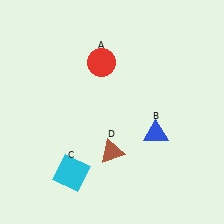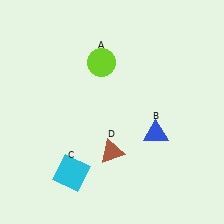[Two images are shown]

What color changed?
The circle (A) changed from red in Image 1 to lime in Image 2.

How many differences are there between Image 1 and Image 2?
There is 1 difference between the two images.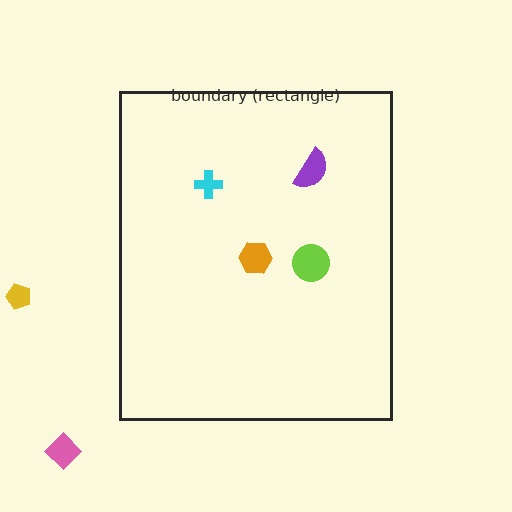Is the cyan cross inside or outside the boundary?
Inside.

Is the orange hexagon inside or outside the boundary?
Inside.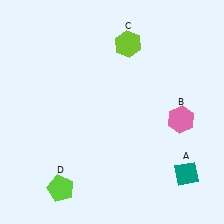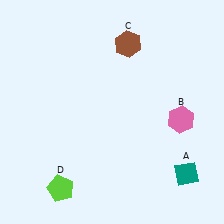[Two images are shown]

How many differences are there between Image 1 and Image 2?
There is 1 difference between the two images.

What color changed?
The hexagon (C) changed from lime in Image 1 to brown in Image 2.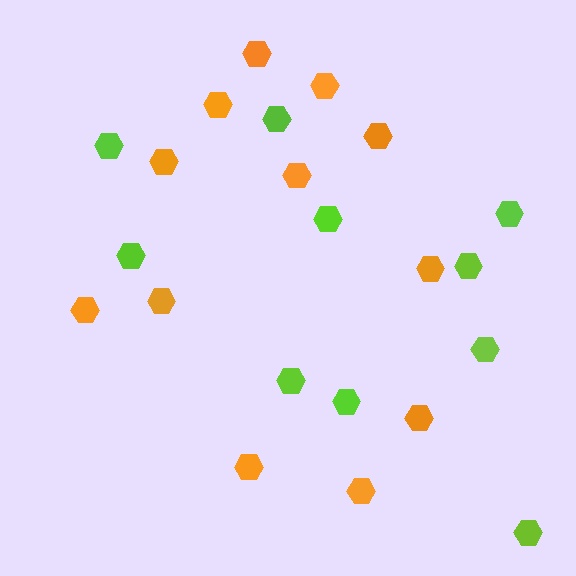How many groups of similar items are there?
There are 2 groups: one group of lime hexagons (10) and one group of orange hexagons (12).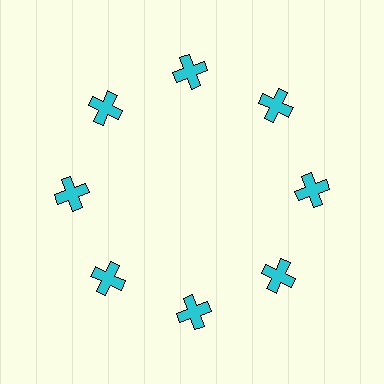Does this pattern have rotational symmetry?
Yes, this pattern has 8-fold rotational symmetry. It looks the same after rotating 45 degrees around the center.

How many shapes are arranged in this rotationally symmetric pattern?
There are 8 shapes, arranged in 8 groups of 1.